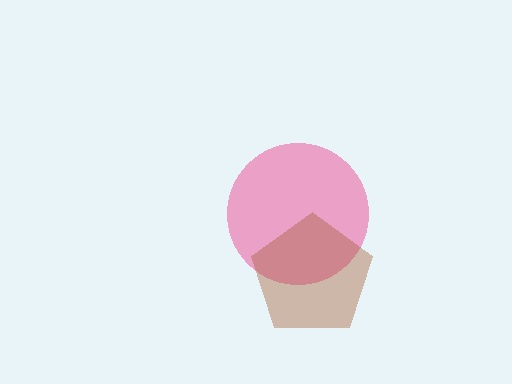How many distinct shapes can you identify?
There are 2 distinct shapes: a pink circle, a brown pentagon.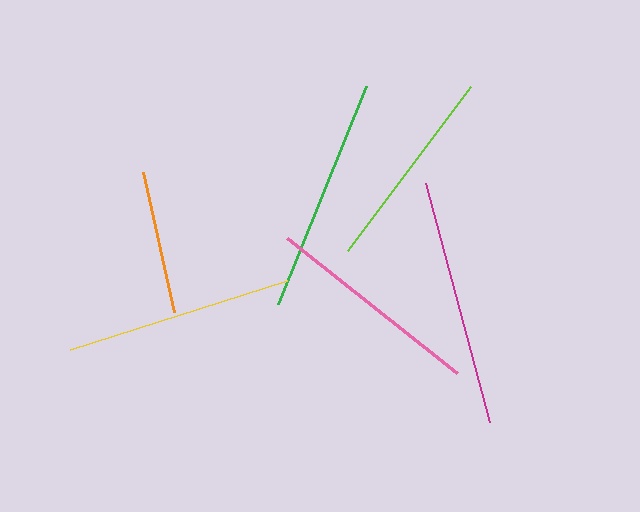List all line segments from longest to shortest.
From longest to shortest: magenta, green, yellow, pink, lime, orange.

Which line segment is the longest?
The magenta line is the longest at approximately 247 pixels.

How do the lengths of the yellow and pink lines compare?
The yellow and pink lines are approximately the same length.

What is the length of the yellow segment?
The yellow segment is approximately 227 pixels long.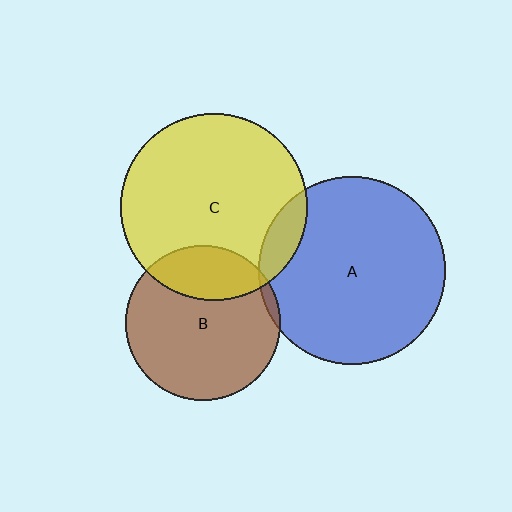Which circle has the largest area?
Circle A (blue).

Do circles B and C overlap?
Yes.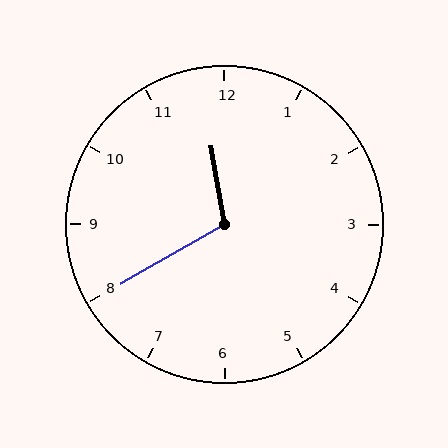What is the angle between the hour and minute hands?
Approximately 110 degrees.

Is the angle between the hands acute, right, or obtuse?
It is obtuse.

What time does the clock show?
11:40.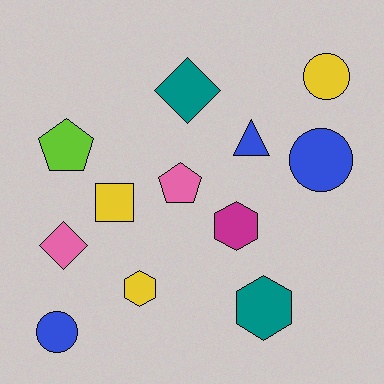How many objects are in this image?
There are 12 objects.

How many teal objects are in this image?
There are 2 teal objects.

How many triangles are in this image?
There is 1 triangle.